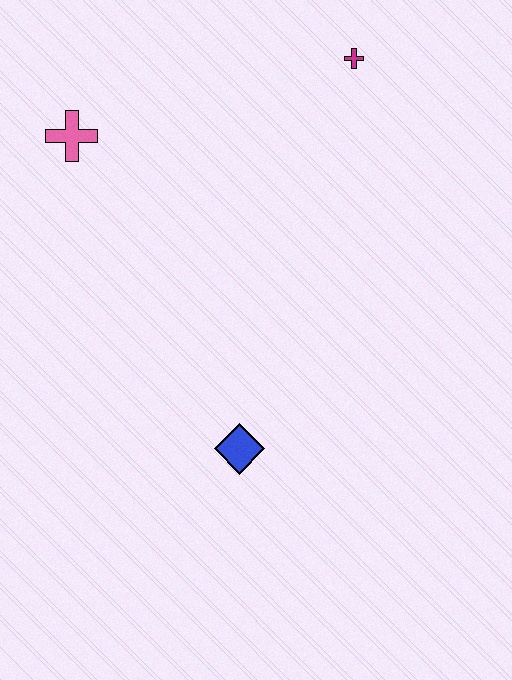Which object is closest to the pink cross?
The magenta cross is closest to the pink cross.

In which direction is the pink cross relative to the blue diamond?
The pink cross is above the blue diamond.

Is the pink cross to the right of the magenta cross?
No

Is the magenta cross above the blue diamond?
Yes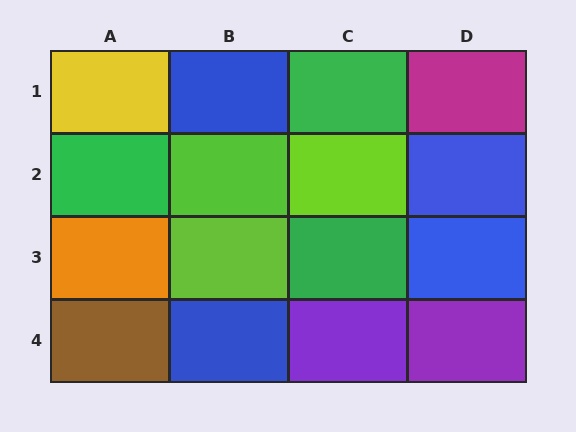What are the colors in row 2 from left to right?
Green, lime, lime, blue.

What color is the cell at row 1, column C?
Green.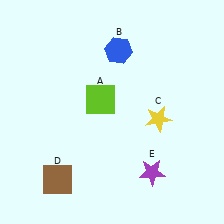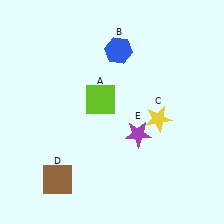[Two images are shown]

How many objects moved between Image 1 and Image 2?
1 object moved between the two images.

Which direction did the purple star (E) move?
The purple star (E) moved up.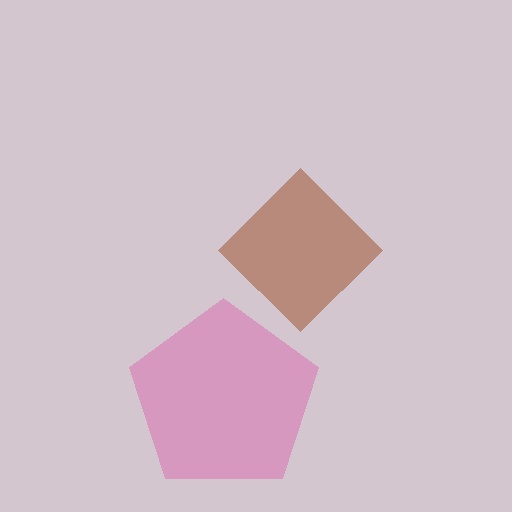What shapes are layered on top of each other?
The layered shapes are: a pink pentagon, a brown diamond.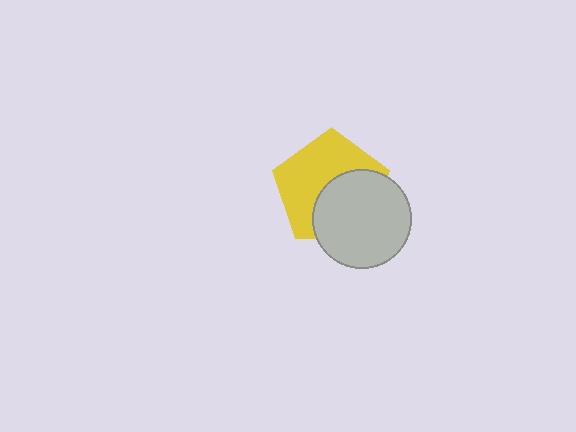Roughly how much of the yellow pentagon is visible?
About half of it is visible (roughly 55%).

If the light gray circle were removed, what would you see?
You would see the complete yellow pentagon.